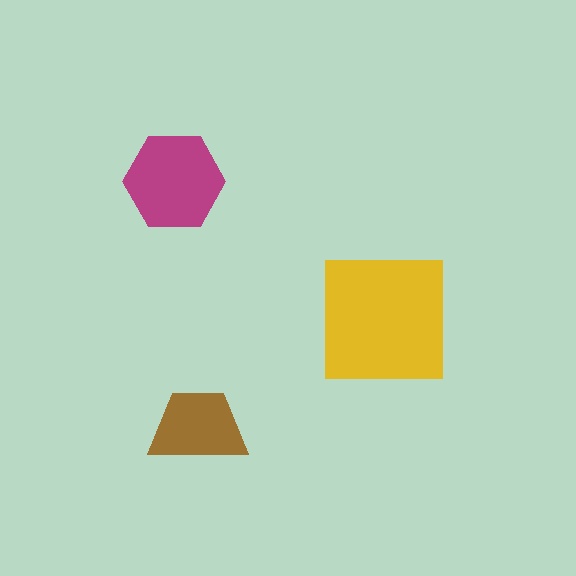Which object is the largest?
The yellow square.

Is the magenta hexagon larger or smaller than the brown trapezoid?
Larger.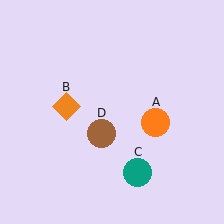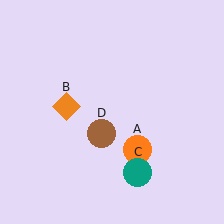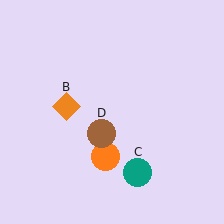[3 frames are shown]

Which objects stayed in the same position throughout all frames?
Orange diamond (object B) and teal circle (object C) and brown circle (object D) remained stationary.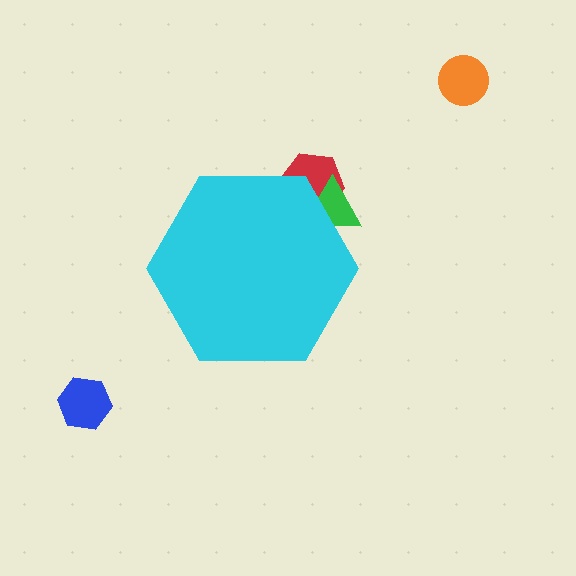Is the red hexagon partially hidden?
Yes, the red hexagon is partially hidden behind the cyan hexagon.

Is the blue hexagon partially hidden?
No, the blue hexagon is fully visible.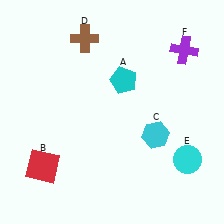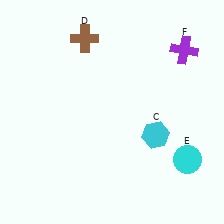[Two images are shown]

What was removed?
The red square (B), the cyan pentagon (A) were removed in Image 2.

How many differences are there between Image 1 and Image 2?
There are 2 differences between the two images.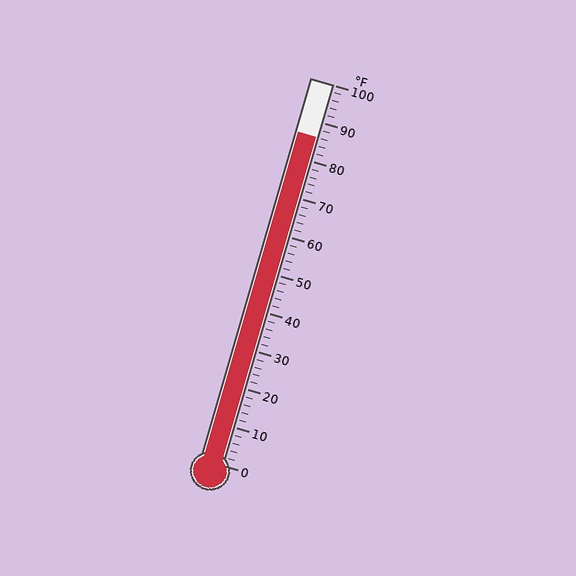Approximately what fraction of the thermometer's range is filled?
The thermometer is filled to approximately 85% of its range.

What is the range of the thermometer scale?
The thermometer scale ranges from 0°F to 100°F.